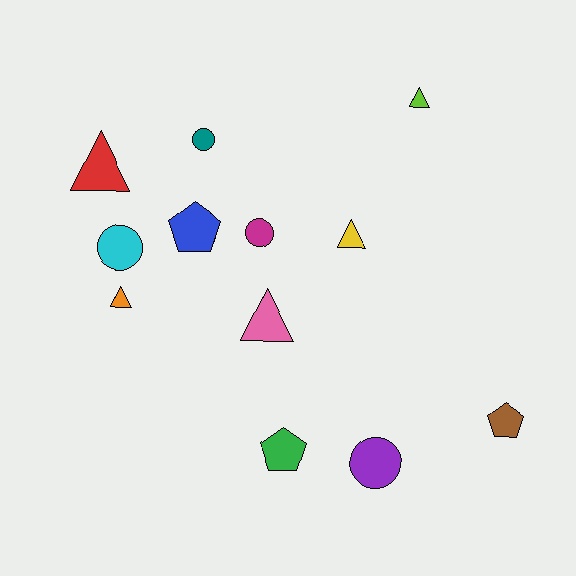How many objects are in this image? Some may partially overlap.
There are 12 objects.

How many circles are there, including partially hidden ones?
There are 4 circles.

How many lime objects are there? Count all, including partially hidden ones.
There is 1 lime object.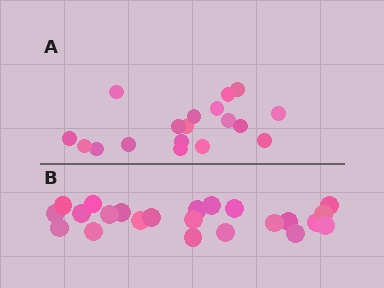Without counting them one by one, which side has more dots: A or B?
Region B (the bottom region) has more dots.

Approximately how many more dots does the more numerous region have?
Region B has about 5 more dots than region A.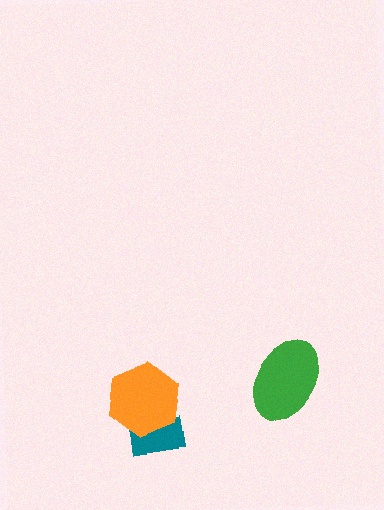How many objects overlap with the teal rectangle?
1 object overlaps with the teal rectangle.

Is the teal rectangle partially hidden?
Yes, it is partially covered by another shape.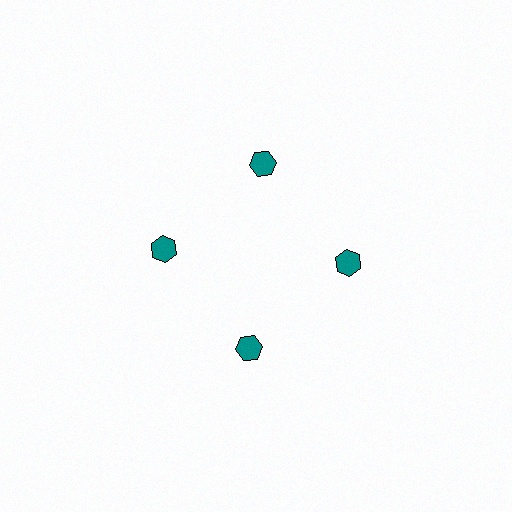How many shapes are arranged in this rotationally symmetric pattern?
There are 4 shapes, arranged in 4 groups of 1.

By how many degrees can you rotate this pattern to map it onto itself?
The pattern maps onto itself every 90 degrees of rotation.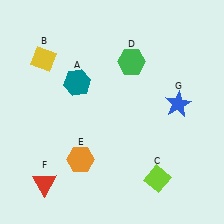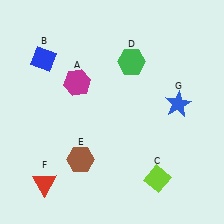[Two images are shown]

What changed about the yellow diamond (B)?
In Image 1, B is yellow. In Image 2, it changed to blue.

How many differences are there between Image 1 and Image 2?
There are 3 differences between the two images.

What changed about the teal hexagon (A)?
In Image 1, A is teal. In Image 2, it changed to magenta.